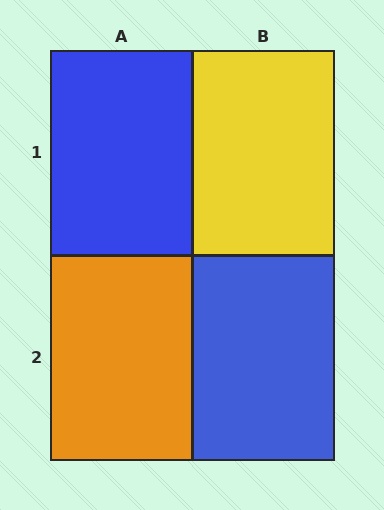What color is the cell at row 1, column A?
Blue.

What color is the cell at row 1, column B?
Yellow.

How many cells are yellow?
1 cell is yellow.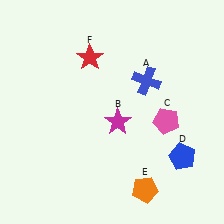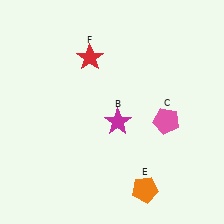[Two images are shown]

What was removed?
The blue cross (A), the blue pentagon (D) were removed in Image 2.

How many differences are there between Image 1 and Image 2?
There are 2 differences between the two images.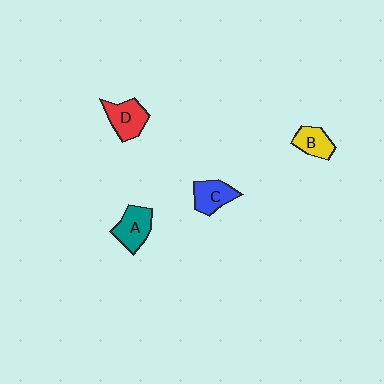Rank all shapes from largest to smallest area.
From largest to smallest: A (teal), D (red), C (blue), B (yellow).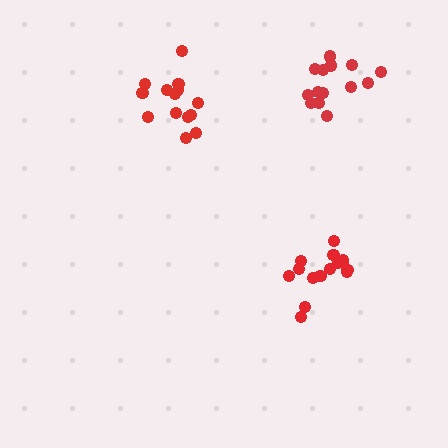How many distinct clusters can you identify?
There are 3 distinct clusters.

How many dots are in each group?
Group 1: 14 dots, Group 2: 14 dots, Group 3: 15 dots (43 total).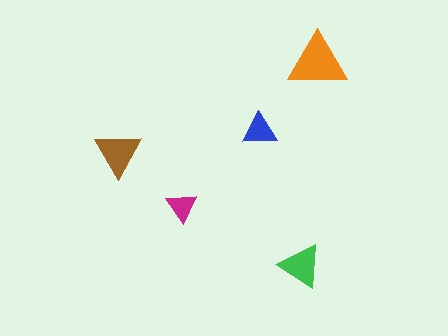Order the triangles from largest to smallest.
the orange one, the brown one, the green one, the blue one, the magenta one.